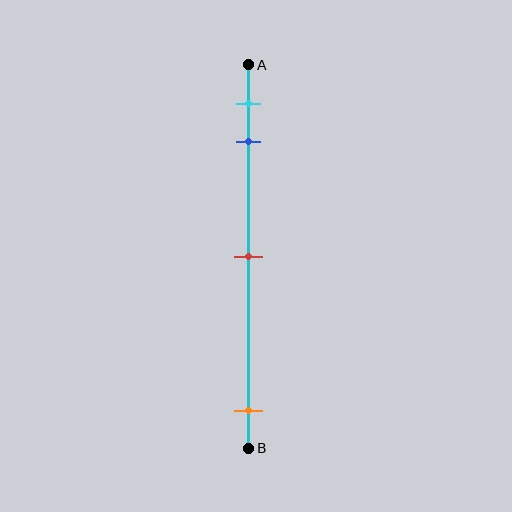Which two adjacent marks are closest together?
The cyan and blue marks are the closest adjacent pair.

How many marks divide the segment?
There are 4 marks dividing the segment.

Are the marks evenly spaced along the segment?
No, the marks are not evenly spaced.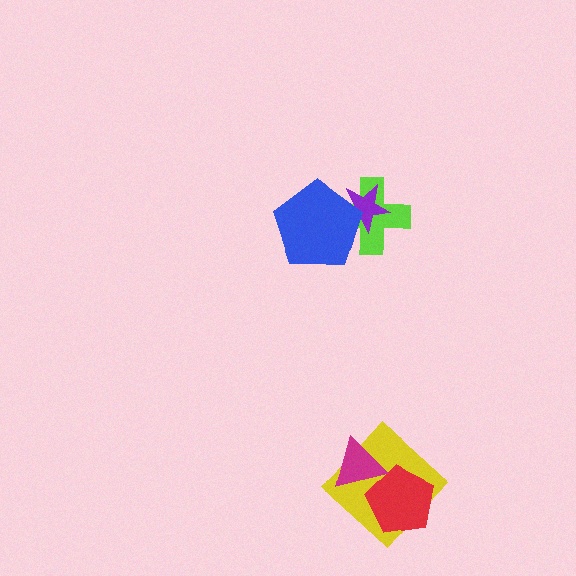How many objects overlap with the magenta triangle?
2 objects overlap with the magenta triangle.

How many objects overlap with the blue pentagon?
2 objects overlap with the blue pentagon.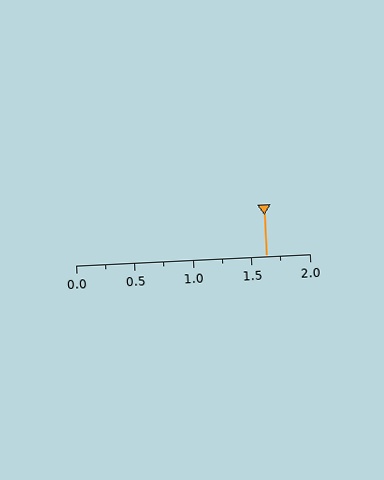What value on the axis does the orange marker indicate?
The marker indicates approximately 1.62.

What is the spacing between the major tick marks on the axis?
The major ticks are spaced 0.5 apart.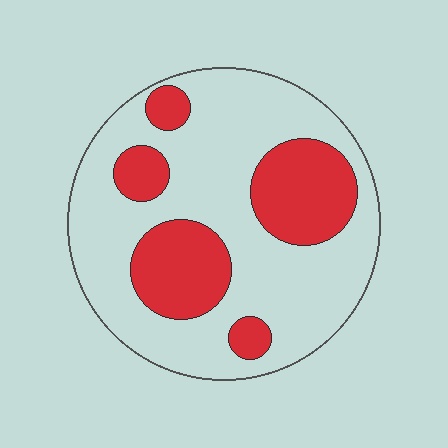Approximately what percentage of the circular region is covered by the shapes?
Approximately 30%.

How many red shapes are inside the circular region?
5.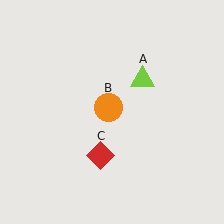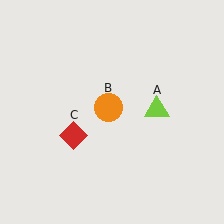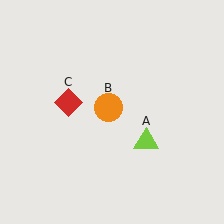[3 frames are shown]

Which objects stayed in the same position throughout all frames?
Orange circle (object B) remained stationary.